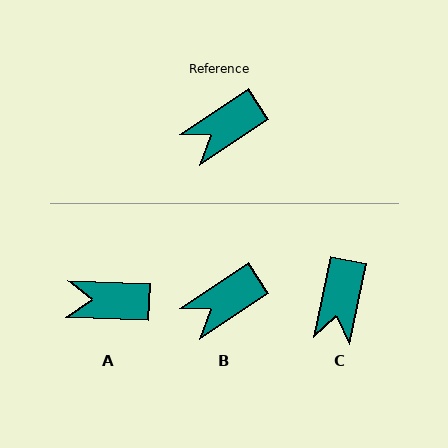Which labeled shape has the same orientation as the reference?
B.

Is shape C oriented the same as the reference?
No, it is off by about 45 degrees.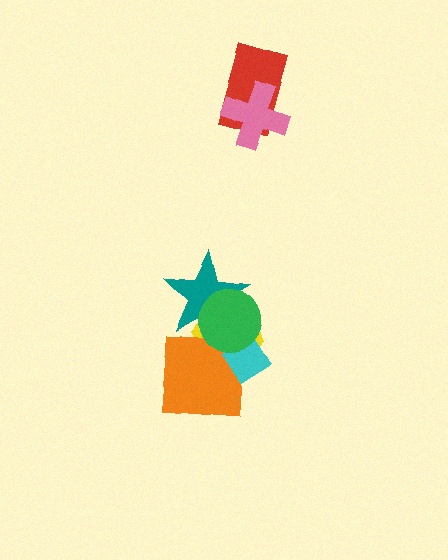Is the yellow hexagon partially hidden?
Yes, it is partially covered by another shape.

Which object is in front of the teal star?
The green circle is in front of the teal star.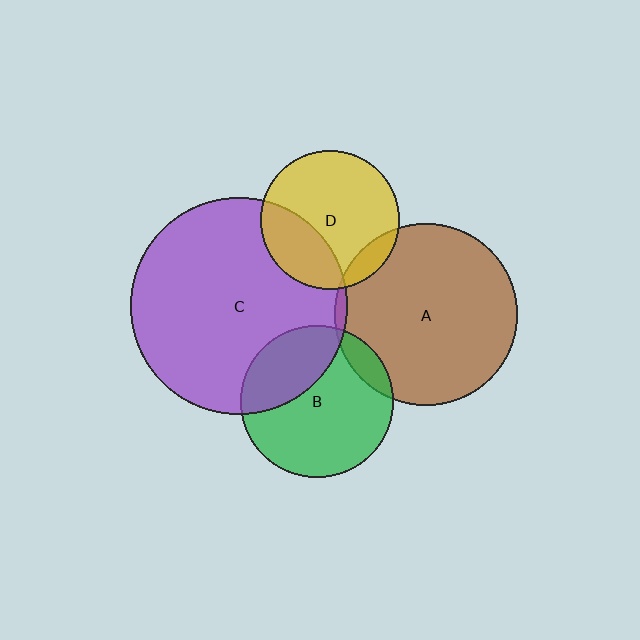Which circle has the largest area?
Circle C (purple).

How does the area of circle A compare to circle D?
Approximately 1.7 times.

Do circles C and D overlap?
Yes.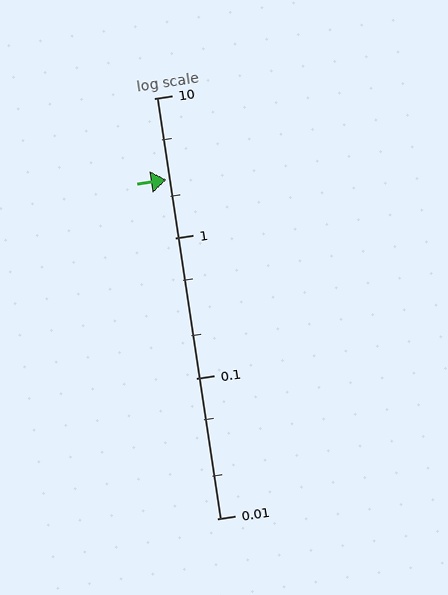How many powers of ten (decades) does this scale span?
The scale spans 3 decades, from 0.01 to 10.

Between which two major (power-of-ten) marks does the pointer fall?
The pointer is between 1 and 10.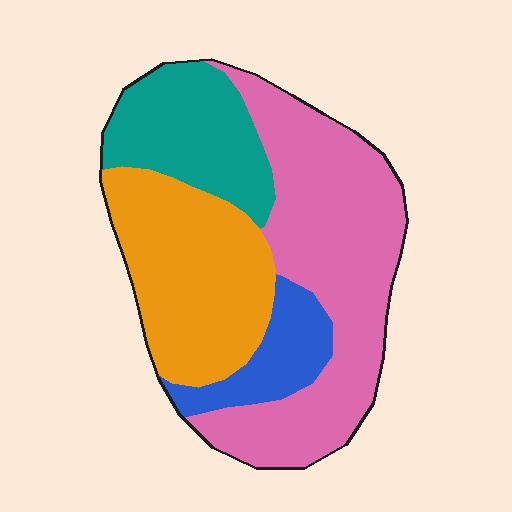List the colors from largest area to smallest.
From largest to smallest: pink, orange, teal, blue.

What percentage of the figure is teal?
Teal takes up about one fifth (1/5) of the figure.